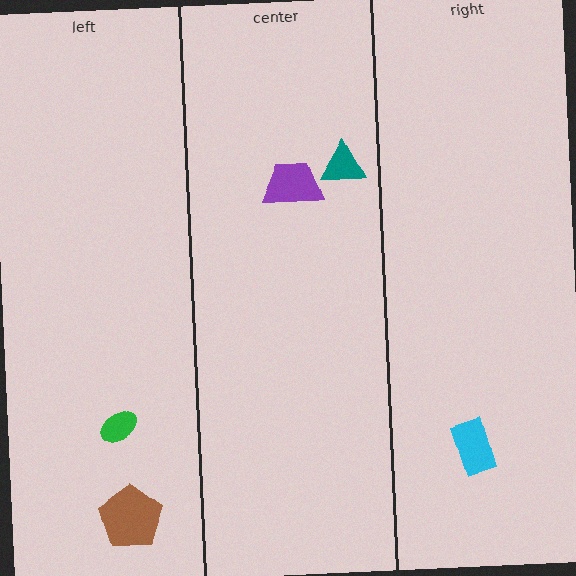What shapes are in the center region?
The teal triangle, the purple trapezoid.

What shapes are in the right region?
The cyan rectangle.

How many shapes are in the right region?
1.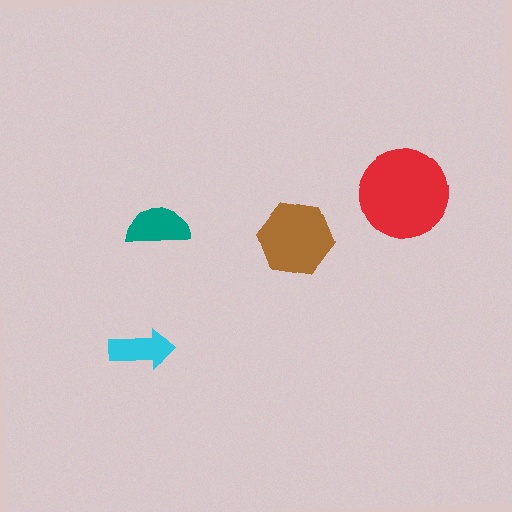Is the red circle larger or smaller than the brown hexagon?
Larger.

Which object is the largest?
The red circle.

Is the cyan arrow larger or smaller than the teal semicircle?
Smaller.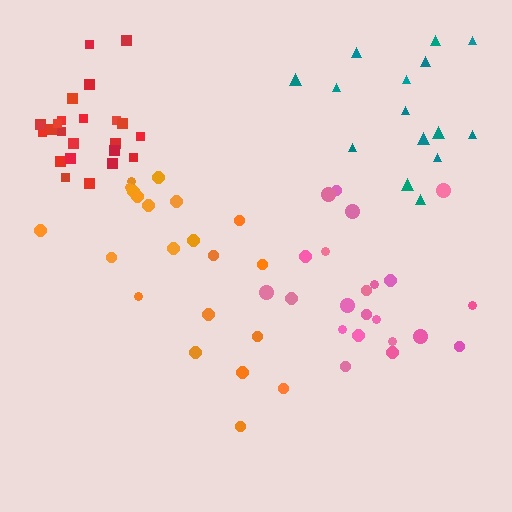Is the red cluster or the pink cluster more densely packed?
Red.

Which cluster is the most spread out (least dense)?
Teal.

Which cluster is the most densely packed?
Red.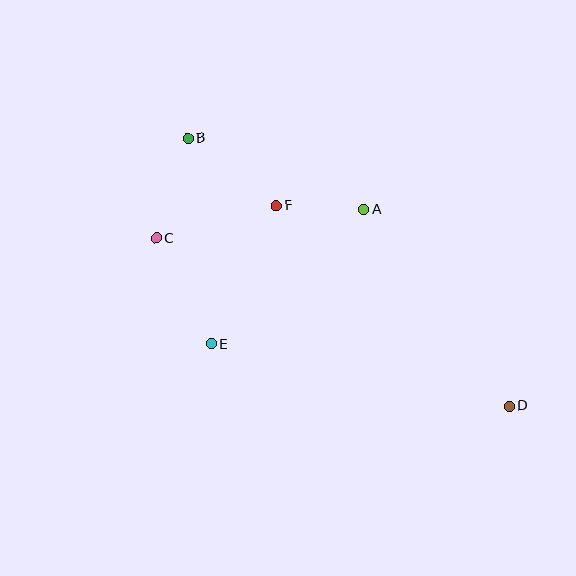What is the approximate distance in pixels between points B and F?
The distance between B and F is approximately 112 pixels.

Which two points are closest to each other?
Points A and F are closest to each other.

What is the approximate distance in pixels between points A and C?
The distance between A and C is approximately 209 pixels.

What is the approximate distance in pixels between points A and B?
The distance between A and B is approximately 190 pixels.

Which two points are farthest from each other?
Points B and D are farthest from each other.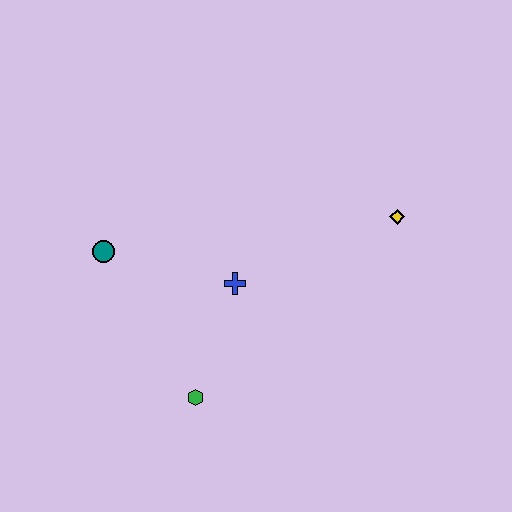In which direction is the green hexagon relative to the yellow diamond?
The green hexagon is to the left of the yellow diamond.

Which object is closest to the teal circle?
The blue cross is closest to the teal circle.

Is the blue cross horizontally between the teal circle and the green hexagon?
No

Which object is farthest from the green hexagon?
The yellow diamond is farthest from the green hexagon.